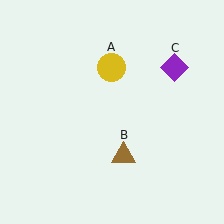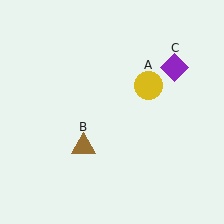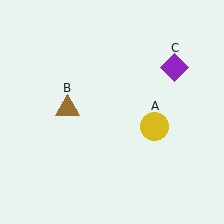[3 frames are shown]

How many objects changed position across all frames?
2 objects changed position: yellow circle (object A), brown triangle (object B).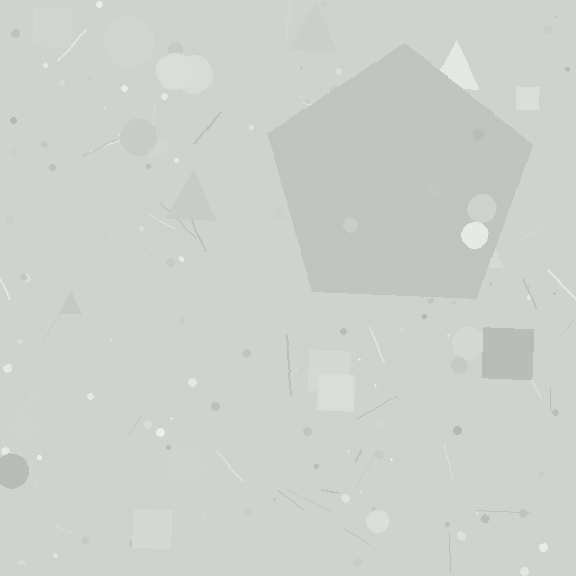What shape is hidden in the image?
A pentagon is hidden in the image.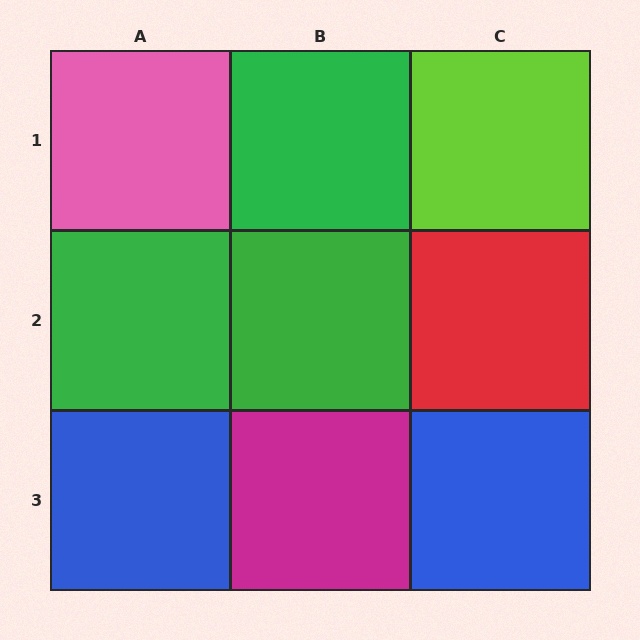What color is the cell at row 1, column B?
Green.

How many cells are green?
3 cells are green.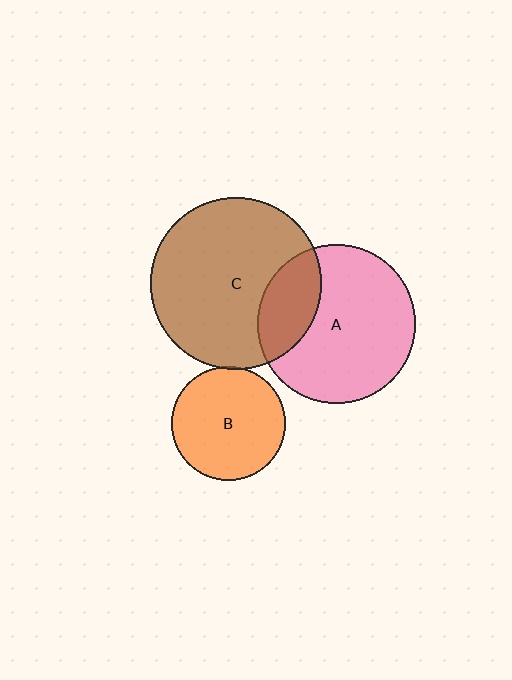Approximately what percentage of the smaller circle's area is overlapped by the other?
Approximately 5%.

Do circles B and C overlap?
Yes.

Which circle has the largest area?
Circle C (brown).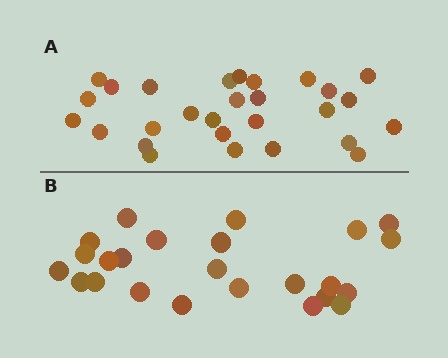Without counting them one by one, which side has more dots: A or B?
Region A (the top region) has more dots.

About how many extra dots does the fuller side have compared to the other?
Region A has about 4 more dots than region B.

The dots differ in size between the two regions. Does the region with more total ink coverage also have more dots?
No. Region B has more total ink coverage because its dots are larger, but region A actually contains more individual dots. Total area can be misleading — the number of items is what matters here.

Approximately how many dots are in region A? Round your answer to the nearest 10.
About 30 dots. (The exact count is 28, which rounds to 30.)